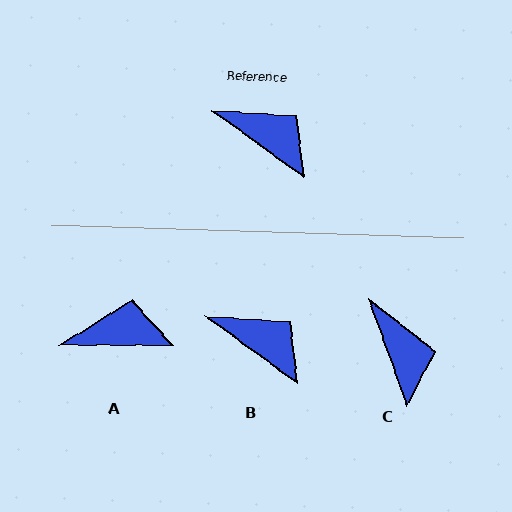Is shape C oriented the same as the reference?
No, it is off by about 34 degrees.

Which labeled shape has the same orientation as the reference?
B.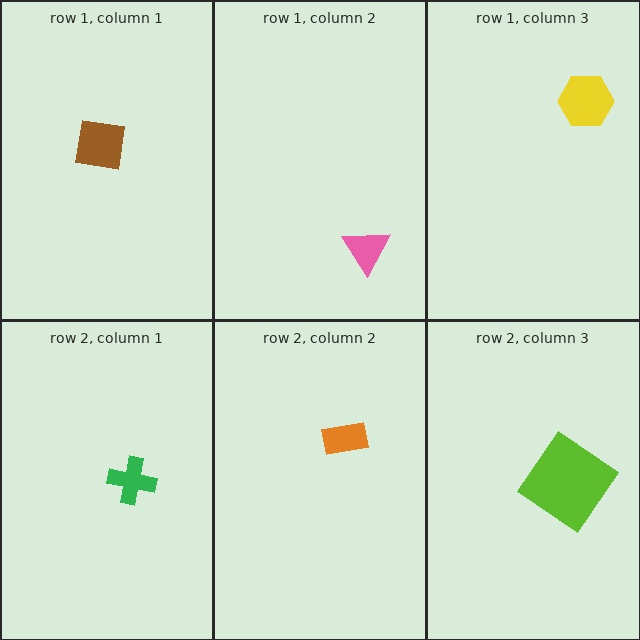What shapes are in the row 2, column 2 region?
The orange rectangle.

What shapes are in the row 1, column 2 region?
The pink triangle.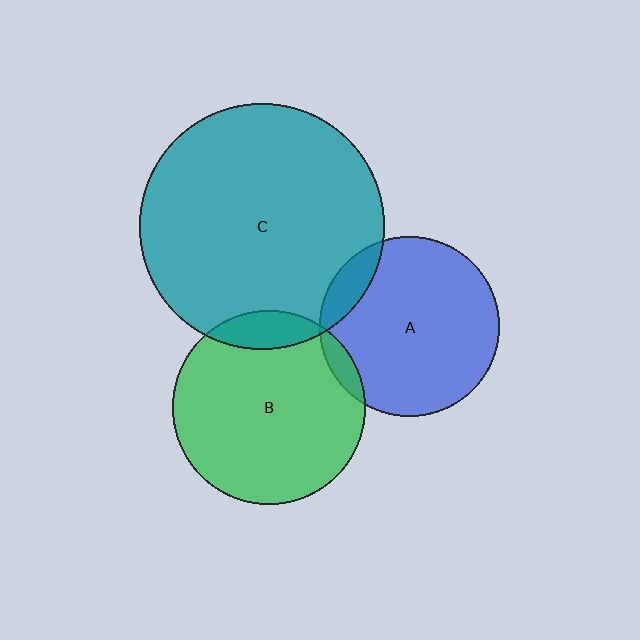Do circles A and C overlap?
Yes.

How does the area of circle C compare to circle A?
Approximately 1.9 times.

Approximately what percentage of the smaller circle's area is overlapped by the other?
Approximately 10%.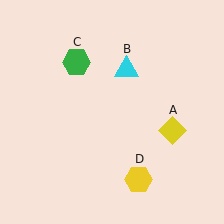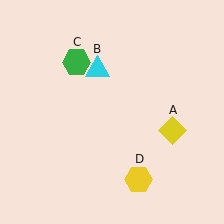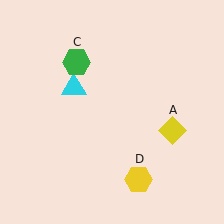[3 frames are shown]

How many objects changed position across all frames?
1 object changed position: cyan triangle (object B).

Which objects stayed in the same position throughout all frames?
Yellow diamond (object A) and green hexagon (object C) and yellow hexagon (object D) remained stationary.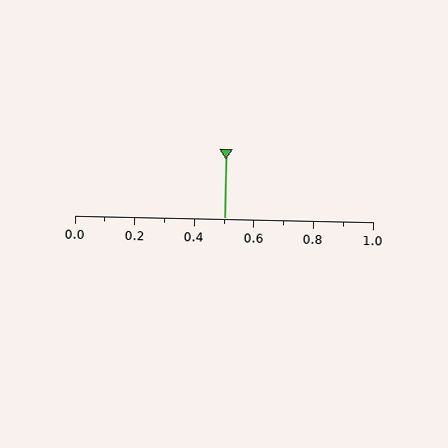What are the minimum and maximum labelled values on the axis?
The axis runs from 0.0 to 1.0.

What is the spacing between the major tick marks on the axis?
The major ticks are spaced 0.2 apart.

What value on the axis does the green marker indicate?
The marker indicates approximately 0.5.